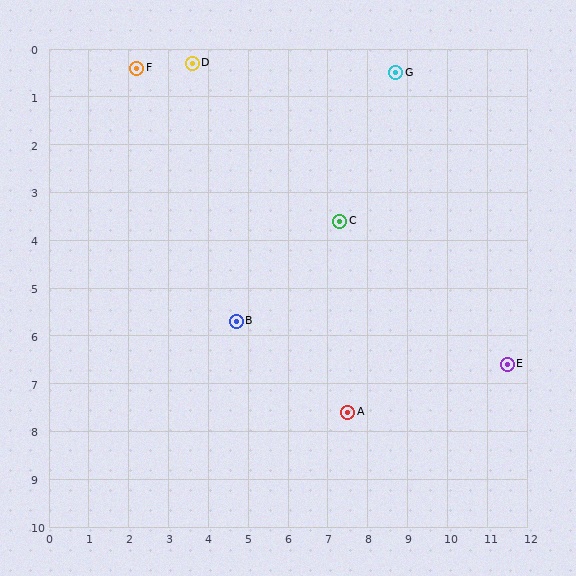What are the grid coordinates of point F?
Point F is at approximately (2.2, 0.4).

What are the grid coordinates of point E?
Point E is at approximately (11.5, 6.6).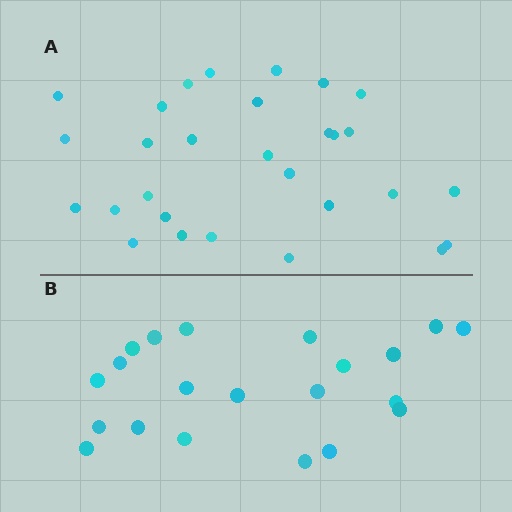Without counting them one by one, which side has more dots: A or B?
Region A (the top region) has more dots.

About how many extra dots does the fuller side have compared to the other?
Region A has roughly 8 or so more dots than region B.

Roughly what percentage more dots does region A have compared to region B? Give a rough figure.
About 40% more.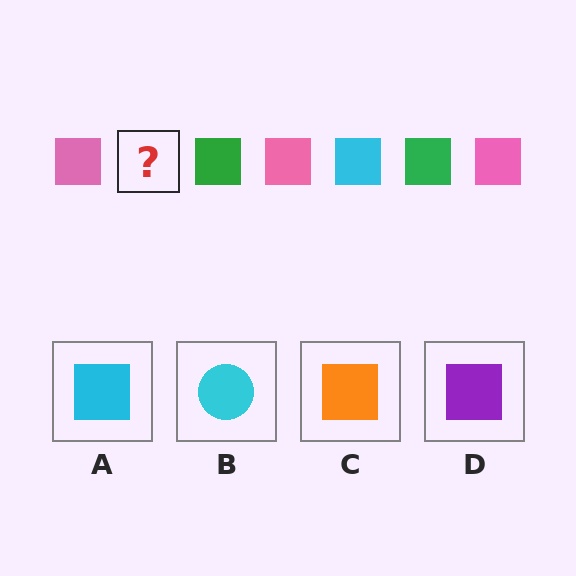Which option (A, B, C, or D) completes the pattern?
A.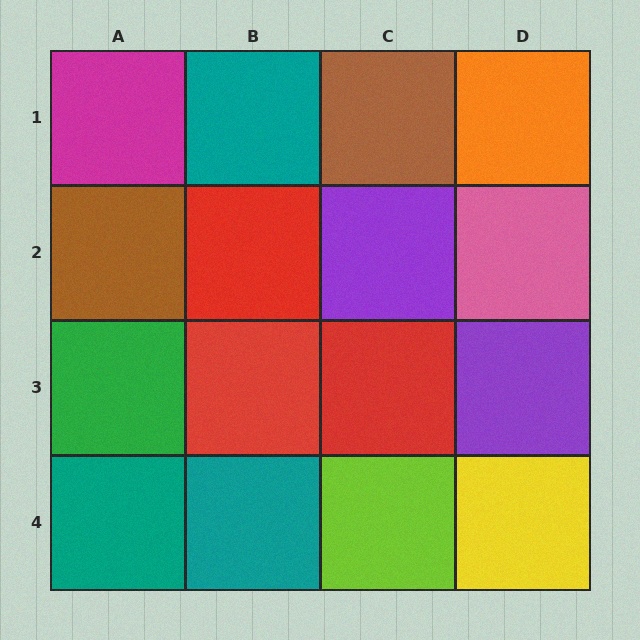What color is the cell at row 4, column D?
Yellow.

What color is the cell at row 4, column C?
Lime.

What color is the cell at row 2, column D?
Pink.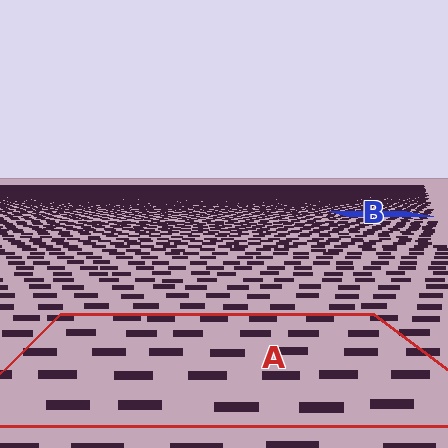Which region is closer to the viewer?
Region A is closer. The texture elements there are larger and more spread out.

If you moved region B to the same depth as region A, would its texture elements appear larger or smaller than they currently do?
They would appear larger. At a closer depth, the same texture elements are projected at a bigger on-screen size.